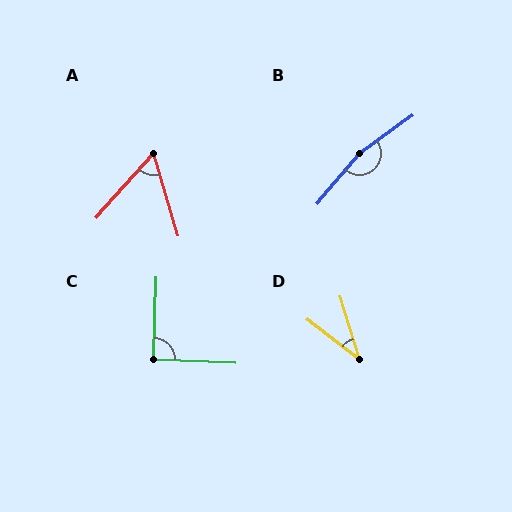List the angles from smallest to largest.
D (35°), A (59°), C (91°), B (165°).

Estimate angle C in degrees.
Approximately 91 degrees.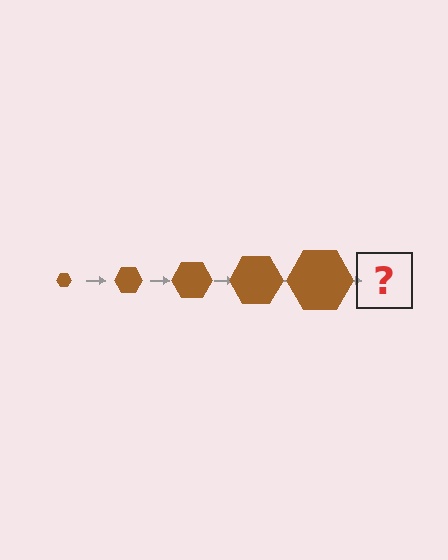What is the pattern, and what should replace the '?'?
The pattern is that the hexagon gets progressively larger each step. The '?' should be a brown hexagon, larger than the previous one.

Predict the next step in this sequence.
The next step is a brown hexagon, larger than the previous one.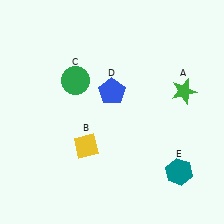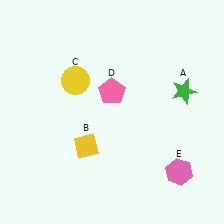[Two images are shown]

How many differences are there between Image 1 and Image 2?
There are 3 differences between the two images.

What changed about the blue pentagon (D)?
In Image 1, D is blue. In Image 2, it changed to pink.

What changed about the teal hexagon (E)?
In Image 1, E is teal. In Image 2, it changed to pink.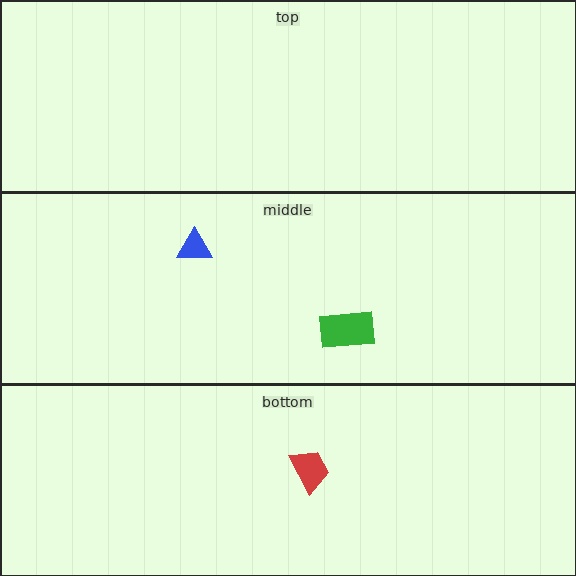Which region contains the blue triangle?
The middle region.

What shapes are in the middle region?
The green rectangle, the blue triangle.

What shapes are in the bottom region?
The red trapezoid.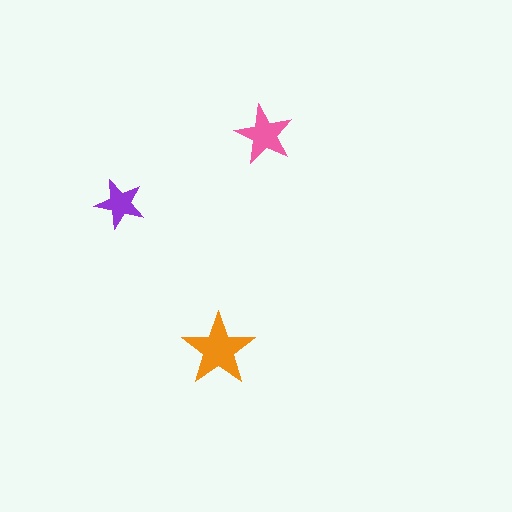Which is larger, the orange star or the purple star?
The orange one.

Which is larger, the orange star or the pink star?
The orange one.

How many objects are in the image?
There are 3 objects in the image.